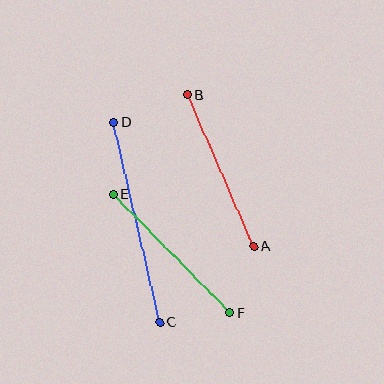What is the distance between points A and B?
The distance is approximately 165 pixels.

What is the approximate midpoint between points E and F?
The midpoint is at approximately (172, 254) pixels.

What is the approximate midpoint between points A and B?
The midpoint is at approximately (221, 171) pixels.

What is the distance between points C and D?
The distance is approximately 205 pixels.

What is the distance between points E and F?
The distance is approximately 166 pixels.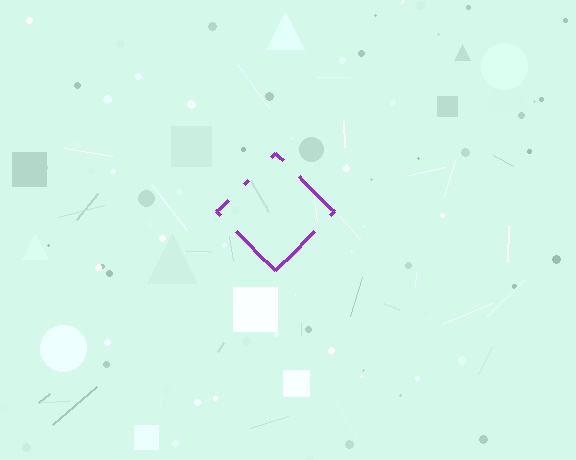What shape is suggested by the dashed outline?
The dashed outline suggests a diamond.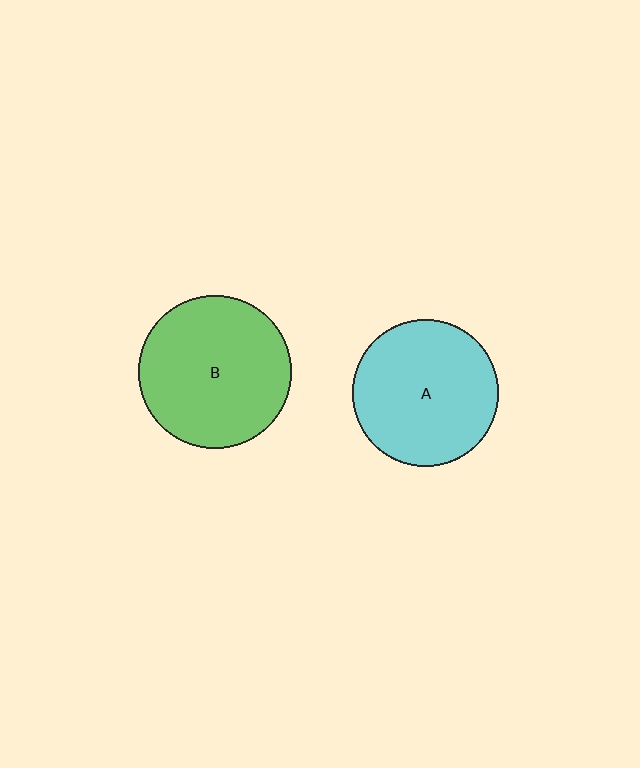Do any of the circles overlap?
No, none of the circles overlap.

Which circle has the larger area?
Circle B (green).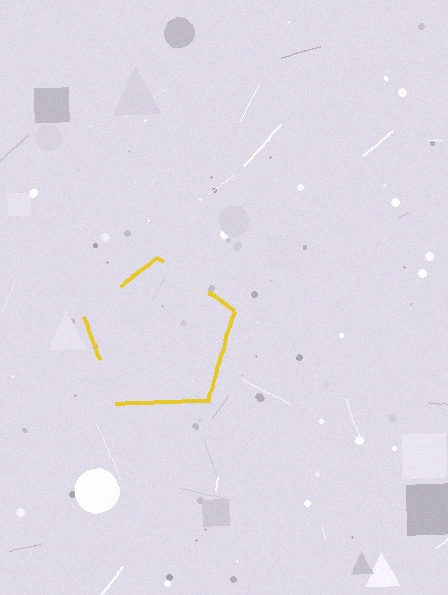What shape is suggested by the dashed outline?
The dashed outline suggests a pentagon.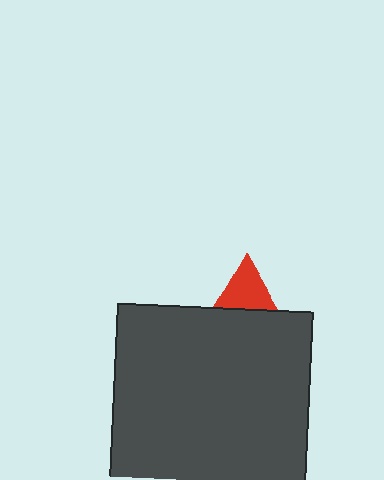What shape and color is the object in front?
The object in front is a dark gray rectangle.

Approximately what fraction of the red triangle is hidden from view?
Roughly 65% of the red triangle is hidden behind the dark gray rectangle.